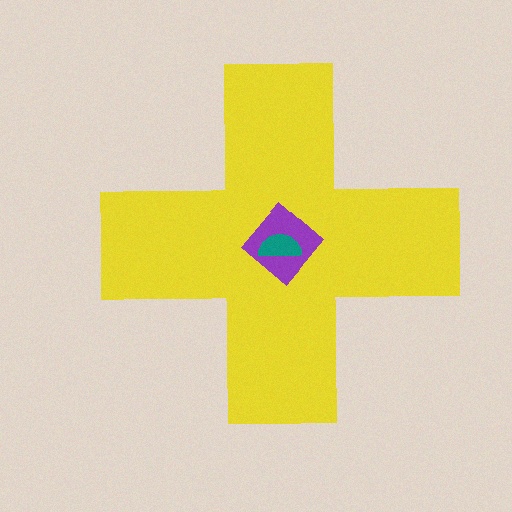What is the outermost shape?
The yellow cross.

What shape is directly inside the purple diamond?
The teal semicircle.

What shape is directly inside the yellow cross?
The purple diamond.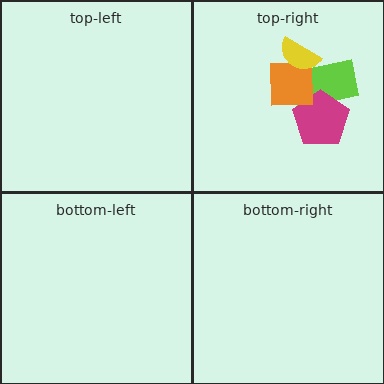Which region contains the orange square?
The top-right region.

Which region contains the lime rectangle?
The top-right region.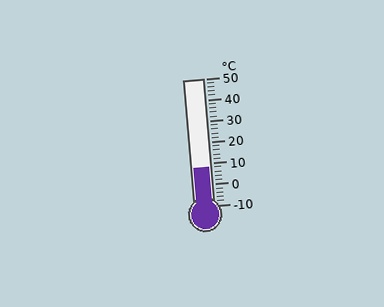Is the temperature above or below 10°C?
The temperature is below 10°C.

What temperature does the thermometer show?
The thermometer shows approximately 8°C.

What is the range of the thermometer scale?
The thermometer scale ranges from -10°C to 50°C.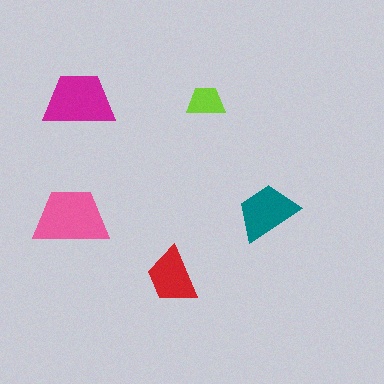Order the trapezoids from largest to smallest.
the pink one, the magenta one, the teal one, the red one, the lime one.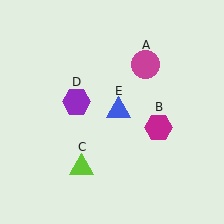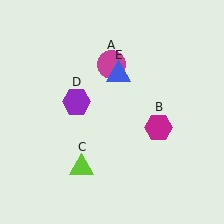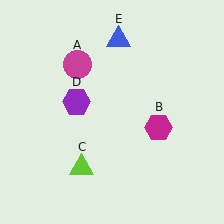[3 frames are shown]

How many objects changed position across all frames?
2 objects changed position: magenta circle (object A), blue triangle (object E).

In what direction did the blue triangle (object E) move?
The blue triangle (object E) moved up.